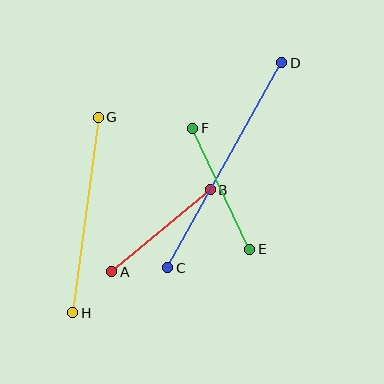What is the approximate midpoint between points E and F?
The midpoint is at approximately (221, 189) pixels.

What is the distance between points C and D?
The distance is approximately 235 pixels.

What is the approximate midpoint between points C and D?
The midpoint is at approximately (225, 165) pixels.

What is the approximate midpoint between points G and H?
The midpoint is at approximately (86, 215) pixels.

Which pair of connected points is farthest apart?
Points C and D are farthest apart.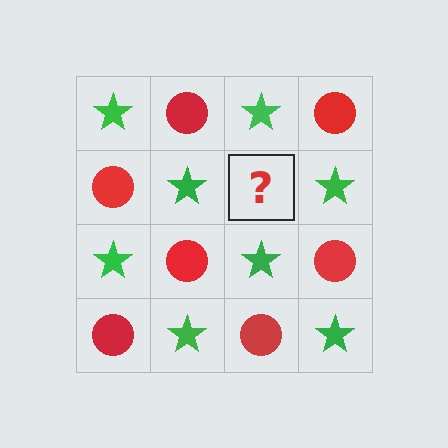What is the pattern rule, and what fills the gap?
The rule is that it alternates green star and red circle in a checkerboard pattern. The gap should be filled with a red circle.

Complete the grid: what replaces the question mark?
The question mark should be replaced with a red circle.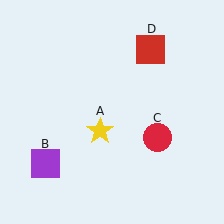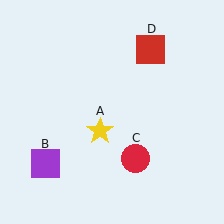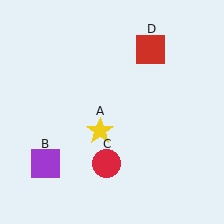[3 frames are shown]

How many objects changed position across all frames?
1 object changed position: red circle (object C).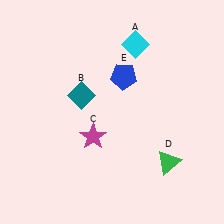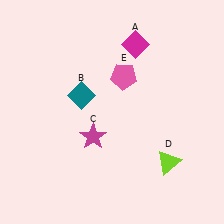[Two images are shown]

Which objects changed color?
A changed from cyan to magenta. D changed from green to lime. E changed from blue to pink.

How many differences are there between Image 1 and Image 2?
There are 3 differences between the two images.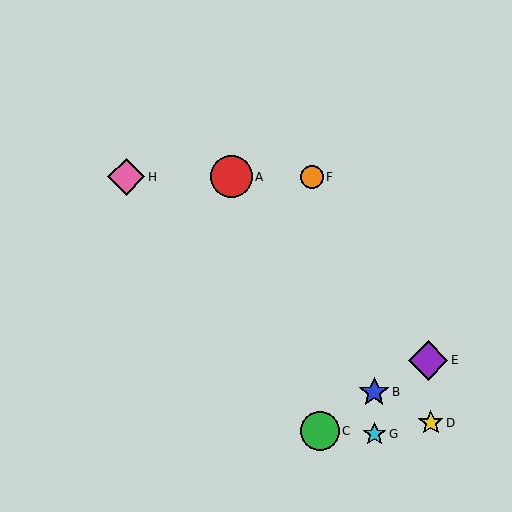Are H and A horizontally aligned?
Yes, both are at y≈177.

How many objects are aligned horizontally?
3 objects (A, F, H) are aligned horizontally.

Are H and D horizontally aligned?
No, H is at y≈177 and D is at y≈423.